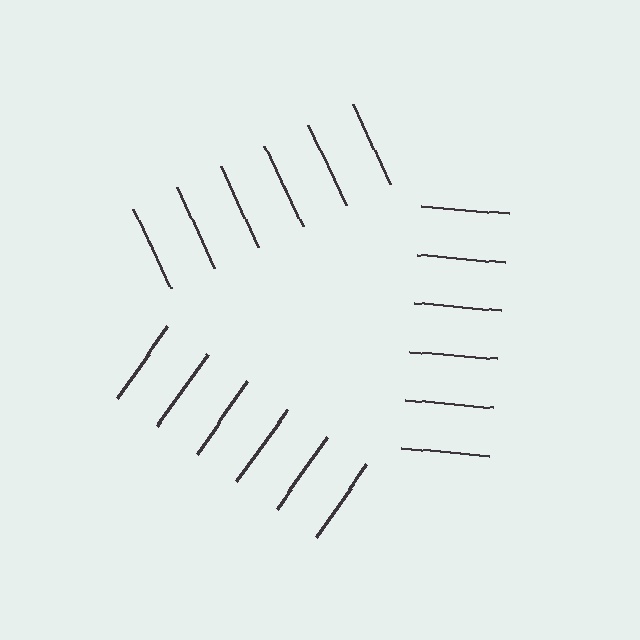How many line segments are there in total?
18 — 6 along each of the 3 edges.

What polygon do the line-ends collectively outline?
An illusory triangle — the line segments terminate on its edges but no continuous stroke is drawn.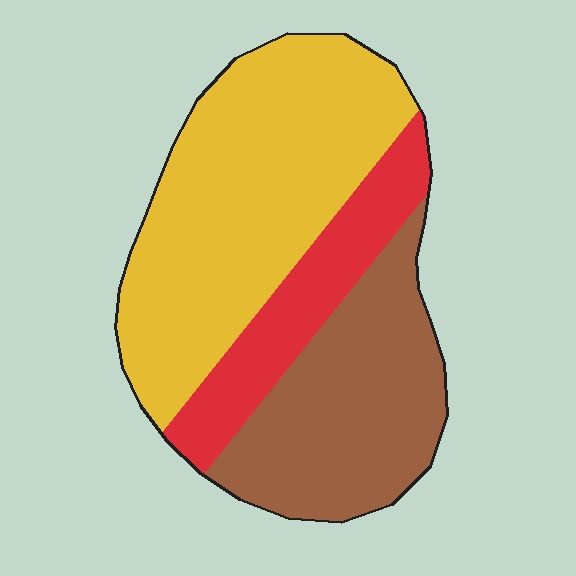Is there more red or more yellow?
Yellow.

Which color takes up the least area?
Red, at roughly 20%.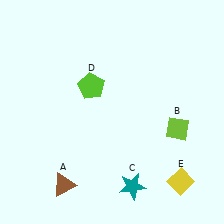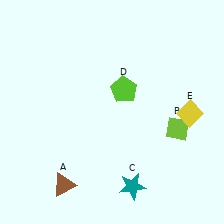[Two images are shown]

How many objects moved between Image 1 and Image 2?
2 objects moved between the two images.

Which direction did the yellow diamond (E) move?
The yellow diamond (E) moved up.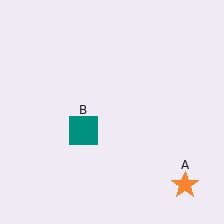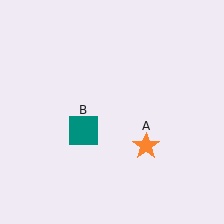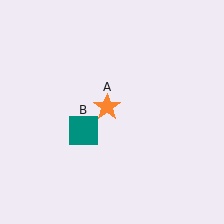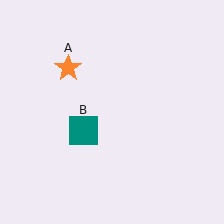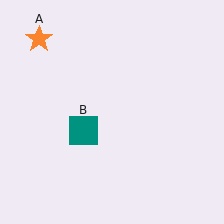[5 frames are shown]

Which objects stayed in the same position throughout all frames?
Teal square (object B) remained stationary.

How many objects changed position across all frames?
1 object changed position: orange star (object A).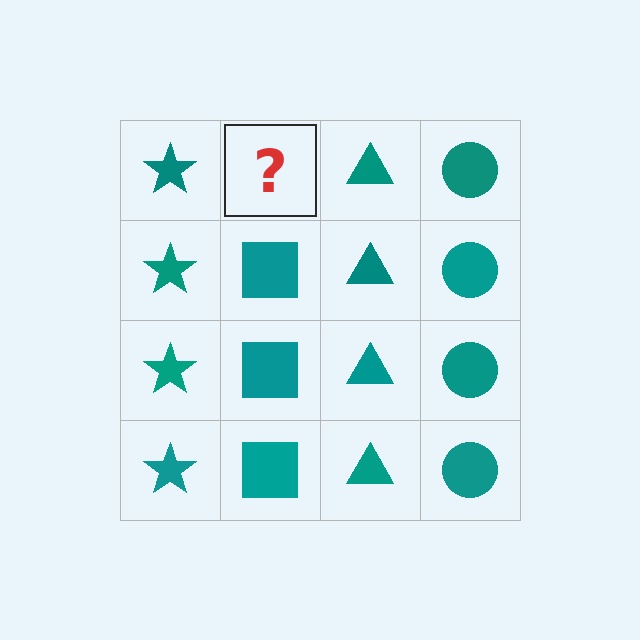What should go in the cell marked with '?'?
The missing cell should contain a teal square.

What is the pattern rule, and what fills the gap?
The rule is that each column has a consistent shape. The gap should be filled with a teal square.